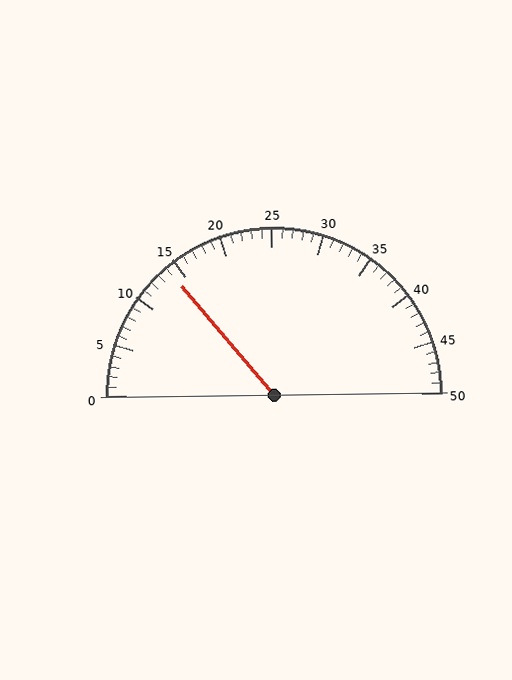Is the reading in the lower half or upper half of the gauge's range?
The reading is in the lower half of the range (0 to 50).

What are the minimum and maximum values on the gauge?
The gauge ranges from 0 to 50.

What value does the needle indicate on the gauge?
The needle indicates approximately 14.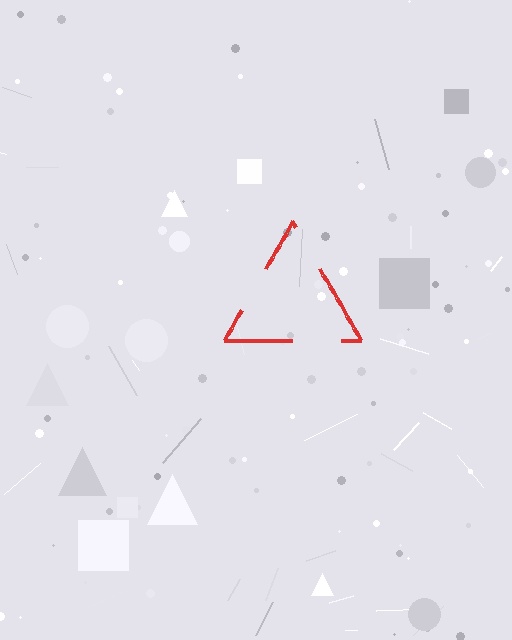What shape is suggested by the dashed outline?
The dashed outline suggests a triangle.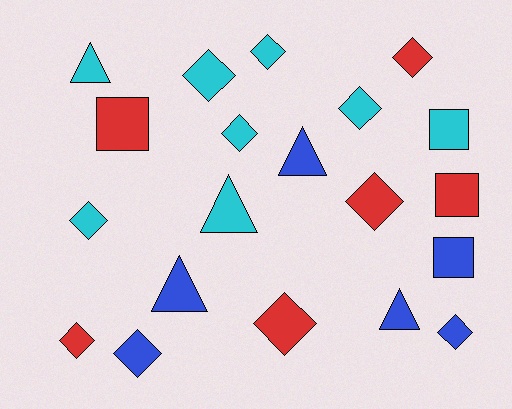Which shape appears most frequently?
Diamond, with 11 objects.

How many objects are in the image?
There are 20 objects.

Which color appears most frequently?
Cyan, with 8 objects.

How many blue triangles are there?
There are 3 blue triangles.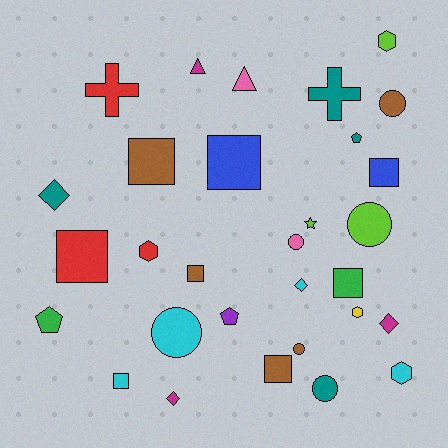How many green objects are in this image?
There are 2 green objects.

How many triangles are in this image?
There are 2 triangles.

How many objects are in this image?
There are 30 objects.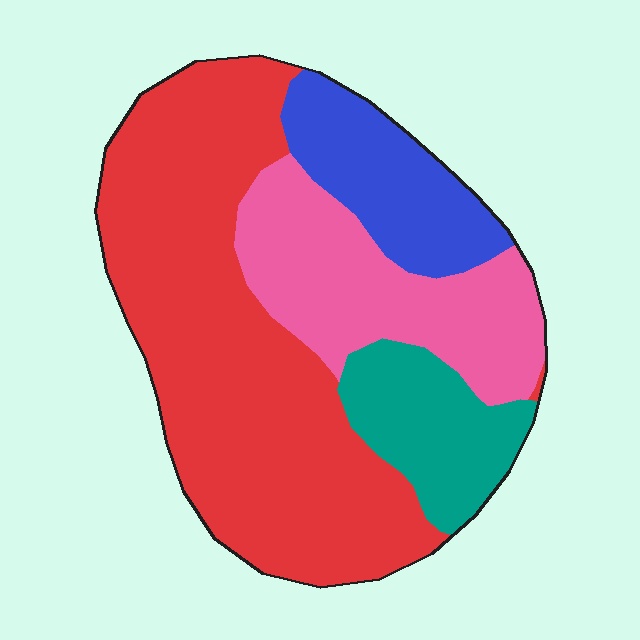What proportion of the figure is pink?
Pink covers around 20% of the figure.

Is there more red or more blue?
Red.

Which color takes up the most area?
Red, at roughly 50%.